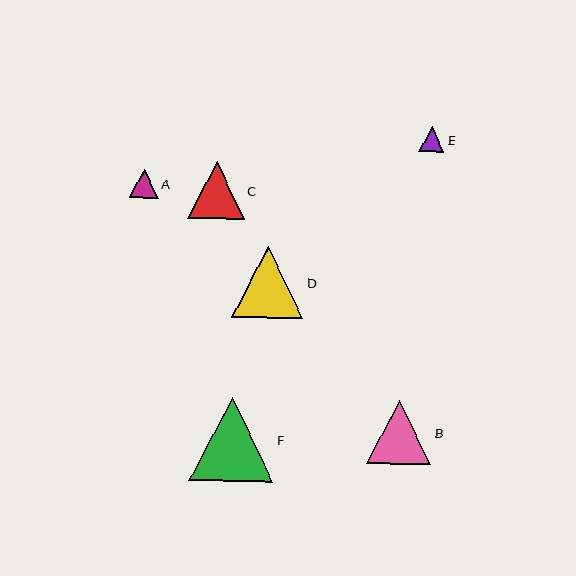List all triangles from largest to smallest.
From largest to smallest: F, D, B, C, A, E.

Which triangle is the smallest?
Triangle E is the smallest with a size of approximately 25 pixels.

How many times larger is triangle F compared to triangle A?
Triangle F is approximately 2.9 times the size of triangle A.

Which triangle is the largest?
Triangle F is the largest with a size of approximately 85 pixels.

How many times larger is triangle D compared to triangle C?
Triangle D is approximately 1.3 times the size of triangle C.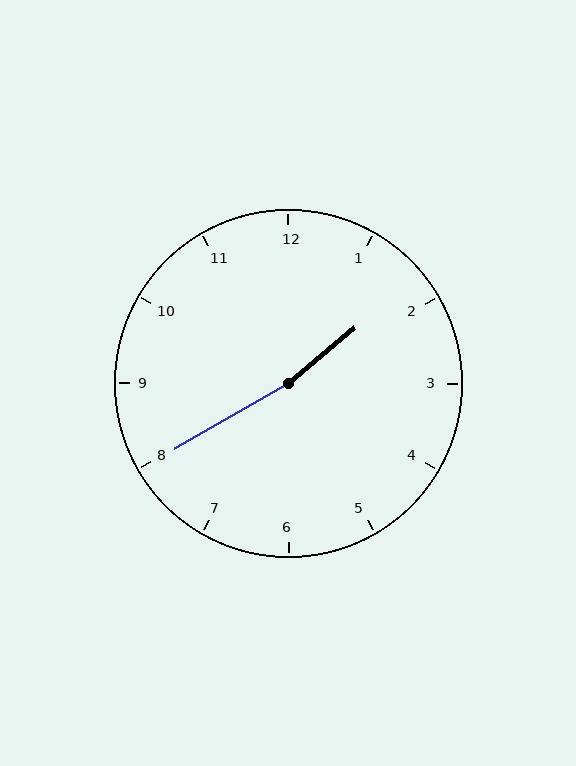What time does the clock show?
1:40.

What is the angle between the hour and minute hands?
Approximately 170 degrees.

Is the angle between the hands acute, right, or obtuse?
It is obtuse.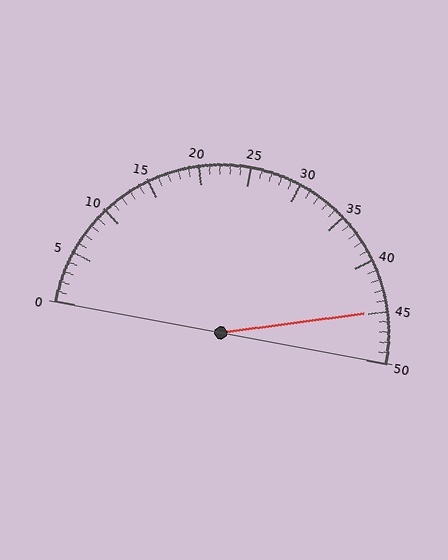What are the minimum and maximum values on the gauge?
The gauge ranges from 0 to 50.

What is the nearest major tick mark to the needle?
The nearest major tick mark is 45.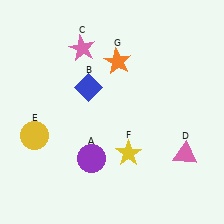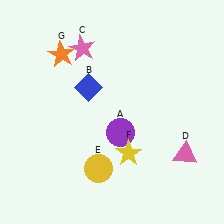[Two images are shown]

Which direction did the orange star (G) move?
The orange star (G) moved left.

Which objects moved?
The objects that moved are: the purple circle (A), the yellow circle (E), the orange star (G).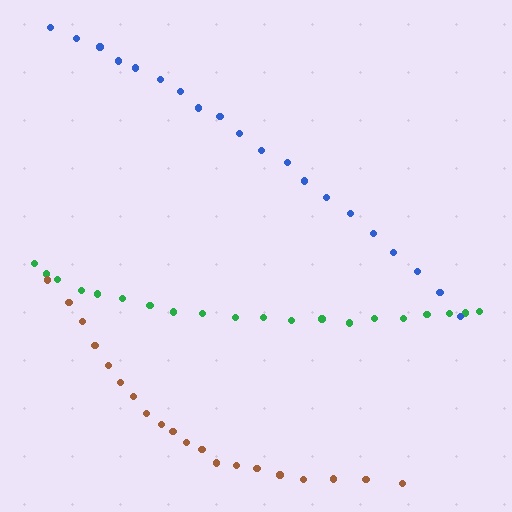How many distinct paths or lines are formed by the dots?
There are 3 distinct paths.